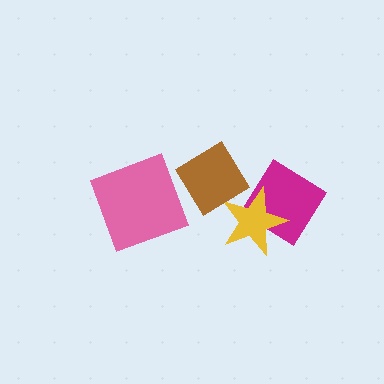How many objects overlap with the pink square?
0 objects overlap with the pink square.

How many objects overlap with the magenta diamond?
1 object overlaps with the magenta diamond.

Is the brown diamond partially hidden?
No, no other shape covers it.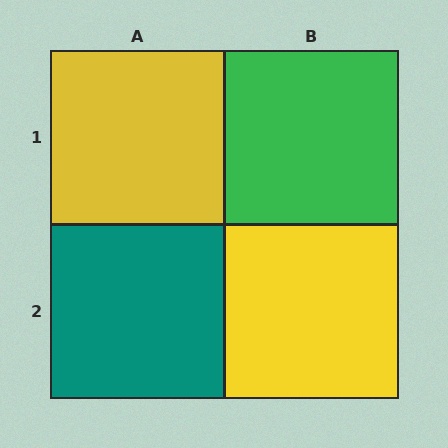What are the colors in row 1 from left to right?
Yellow, green.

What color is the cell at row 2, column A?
Teal.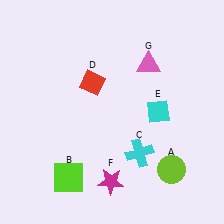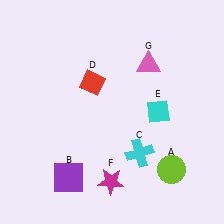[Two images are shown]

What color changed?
The square (B) changed from lime in Image 1 to purple in Image 2.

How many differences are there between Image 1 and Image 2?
There is 1 difference between the two images.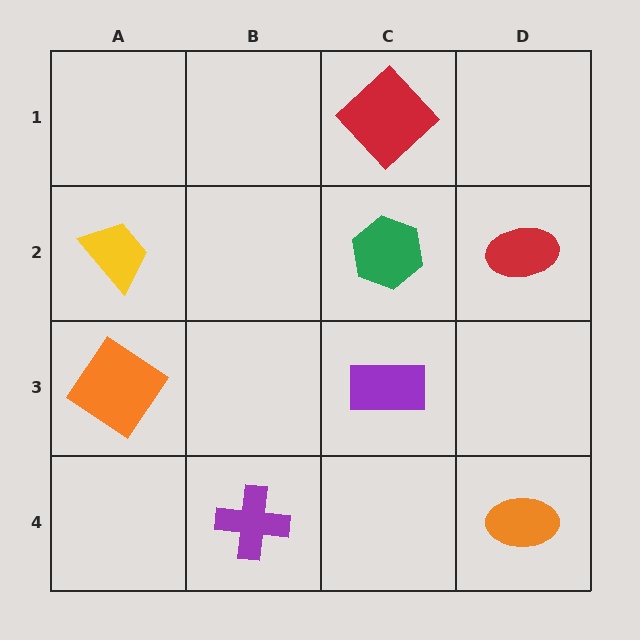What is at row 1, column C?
A red diamond.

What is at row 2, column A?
A yellow trapezoid.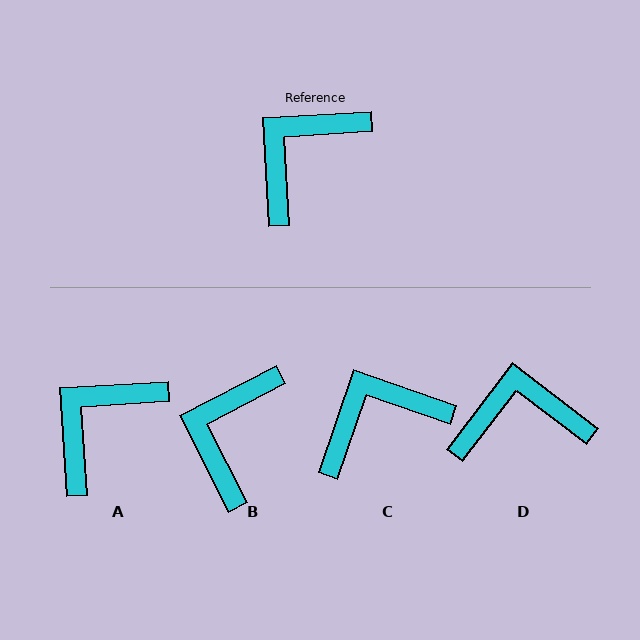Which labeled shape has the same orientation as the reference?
A.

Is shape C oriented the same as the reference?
No, it is off by about 23 degrees.